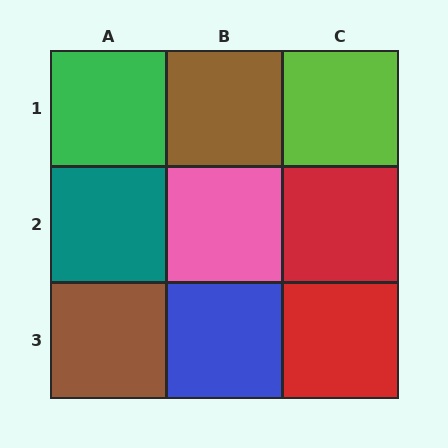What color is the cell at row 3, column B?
Blue.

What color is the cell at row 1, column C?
Lime.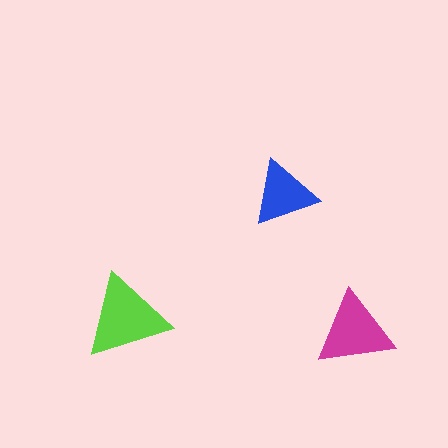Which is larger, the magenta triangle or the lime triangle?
The lime one.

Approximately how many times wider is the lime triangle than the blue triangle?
About 1.5 times wider.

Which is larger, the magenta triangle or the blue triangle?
The magenta one.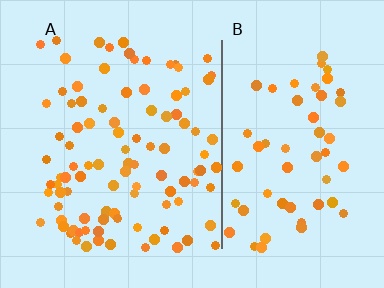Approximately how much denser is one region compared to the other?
Approximately 1.6× — region A over region B.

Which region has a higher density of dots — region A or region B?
A (the left).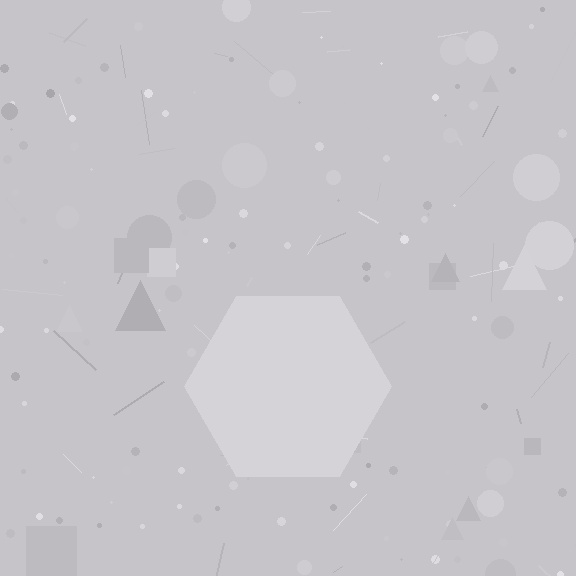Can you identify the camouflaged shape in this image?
The camouflaged shape is a hexagon.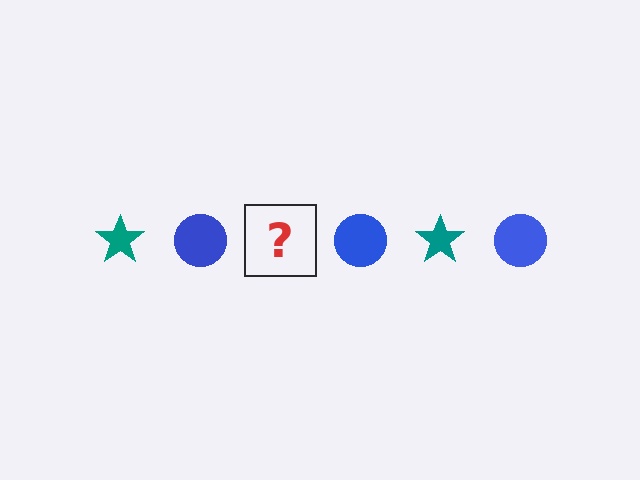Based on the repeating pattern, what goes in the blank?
The blank should be a teal star.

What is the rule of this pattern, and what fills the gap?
The rule is that the pattern alternates between teal star and blue circle. The gap should be filled with a teal star.